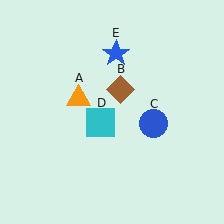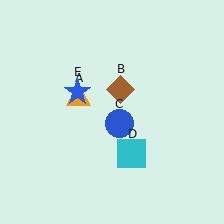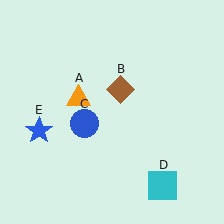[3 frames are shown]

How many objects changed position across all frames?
3 objects changed position: blue circle (object C), cyan square (object D), blue star (object E).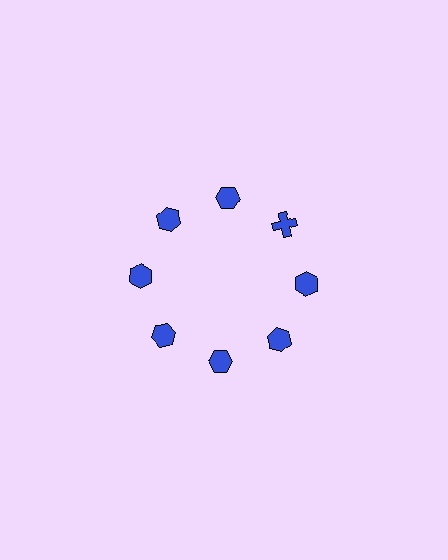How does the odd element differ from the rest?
It has a different shape: cross instead of hexagon.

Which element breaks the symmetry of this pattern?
The blue cross at roughly the 2 o'clock position breaks the symmetry. All other shapes are blue hexagons.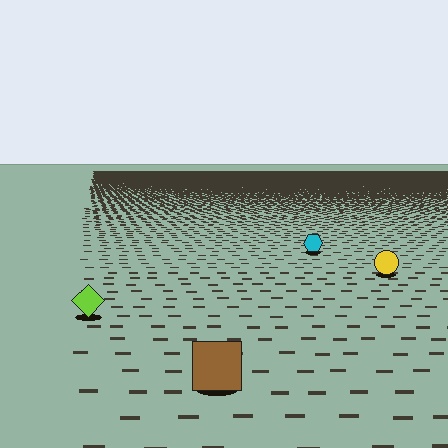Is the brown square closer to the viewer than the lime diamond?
Yes. The brown square is closer — you can tell from the texture gradient: the ground texture is coarser near it.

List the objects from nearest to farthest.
From nearest to farthest: the brown square, the lime diamond, the yellow circle, the cyan hexagon.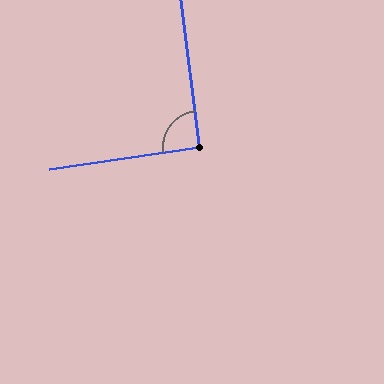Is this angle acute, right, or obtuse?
It is approximately a right angle.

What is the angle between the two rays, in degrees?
Approximately 91 degrees.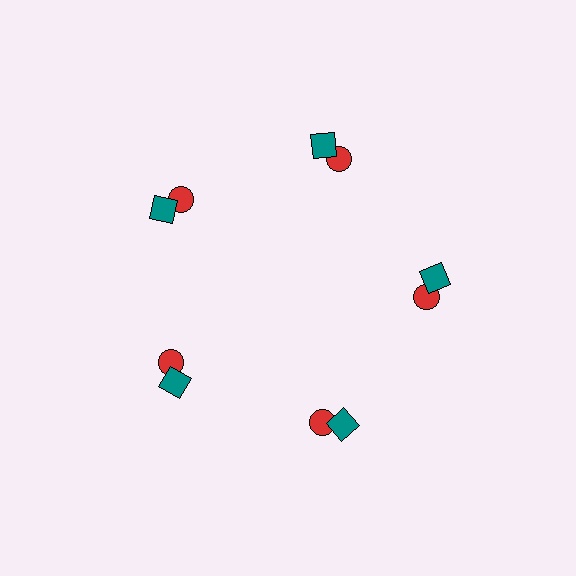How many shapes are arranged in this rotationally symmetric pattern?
There are 10 shapes, arranged in 5 groups of 2.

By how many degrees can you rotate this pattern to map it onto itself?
The pattern maps onto itself every 72 degrees of rotation.